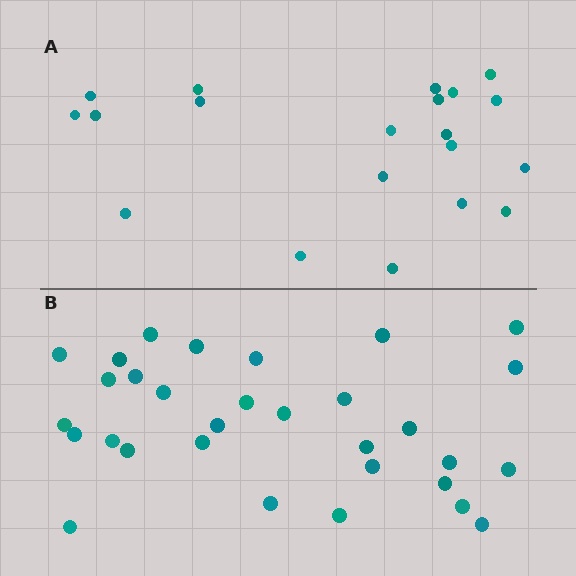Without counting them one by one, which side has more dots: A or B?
Region B (the bottom region) has more dots.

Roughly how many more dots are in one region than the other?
Region B has roughly 12 or so more dots than region A.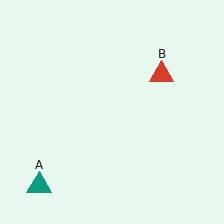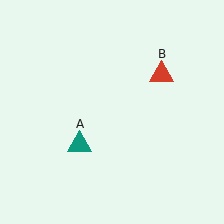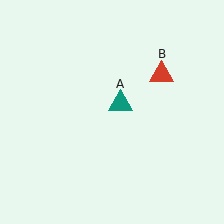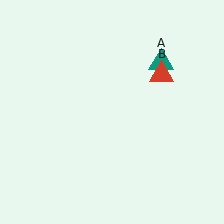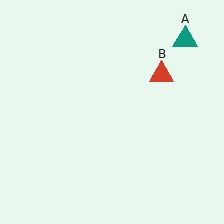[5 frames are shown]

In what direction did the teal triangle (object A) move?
The teal triangle (object A) moved up and to the right.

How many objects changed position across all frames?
1 object changed position: teal triangle (object A).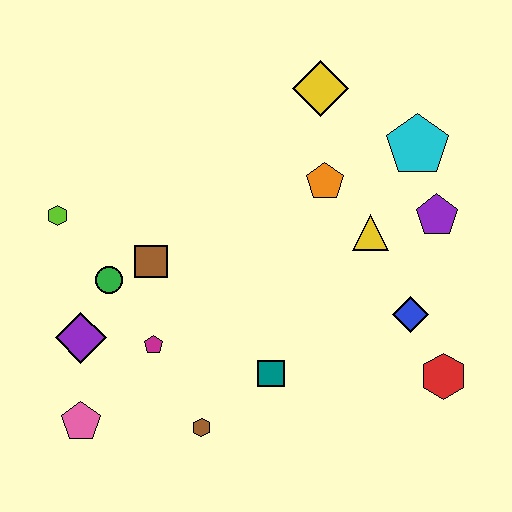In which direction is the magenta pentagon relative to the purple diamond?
The magenta pentagon is to the right of the purple diamond.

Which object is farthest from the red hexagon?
The lime hexagon is farthest from the red hexagon.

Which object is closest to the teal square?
The brown hexagon is closest to the teal square.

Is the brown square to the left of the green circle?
No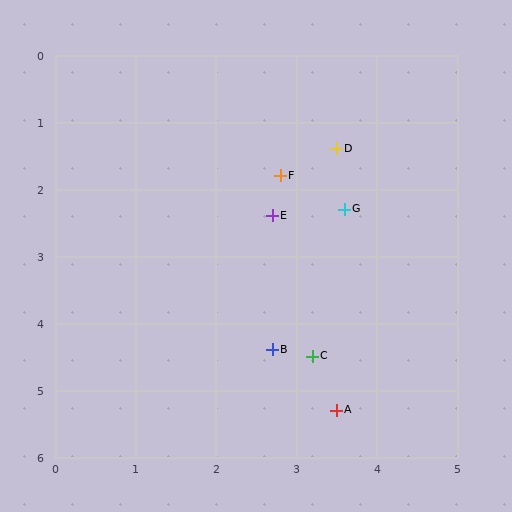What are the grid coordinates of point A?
Point A is at approximately (3.5, 5.3).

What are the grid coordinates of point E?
Point E is at approximately (2.7, 2.4).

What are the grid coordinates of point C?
Point C is at approximately (3.2, 4.5).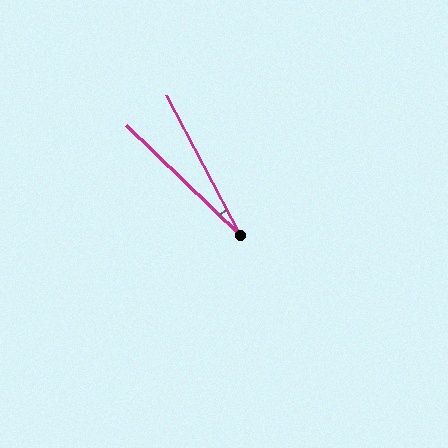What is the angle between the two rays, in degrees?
Approximately 18 degrees.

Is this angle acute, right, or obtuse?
It is acute.